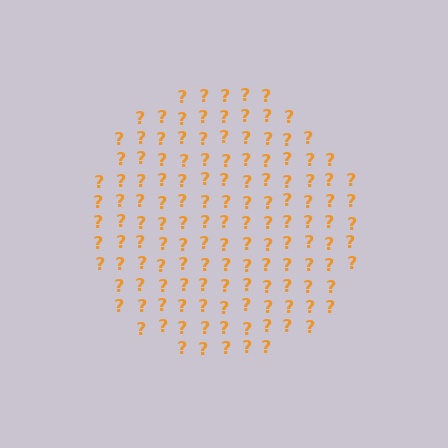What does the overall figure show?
The overall figure shows a circle.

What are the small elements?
The small elements are question marks.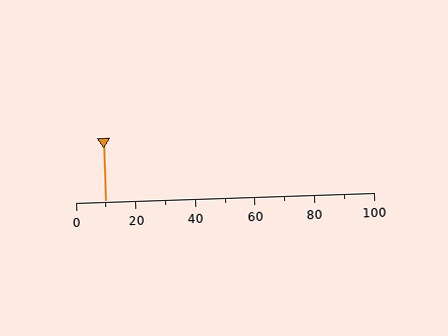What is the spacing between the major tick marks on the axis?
The major ticks are spaced 20 apart.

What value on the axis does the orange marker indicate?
The marker indicates approximately 10.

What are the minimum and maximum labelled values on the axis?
The axis runs from 0 to 100.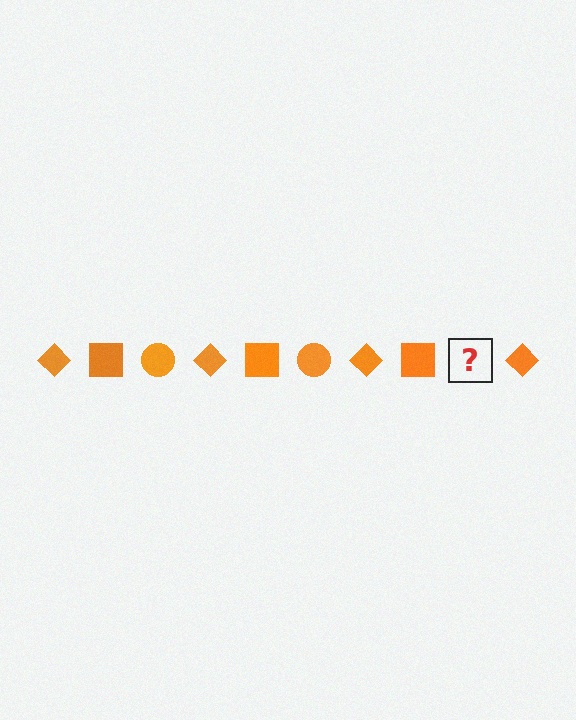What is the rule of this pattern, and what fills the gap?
The rule is that the pattern cycles through diamond, square, circle shapes in orange. The gap should be filled with an orange circle.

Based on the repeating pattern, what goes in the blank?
The blank should be an orange circle.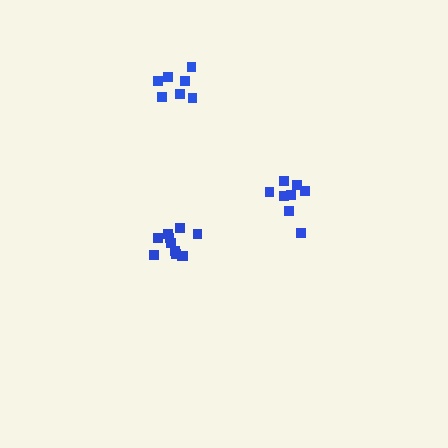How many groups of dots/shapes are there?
There are 3 groups.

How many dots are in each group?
Group 1: 7 dots, Group 2: 11 dots, Group 3: 8 dots (26 total).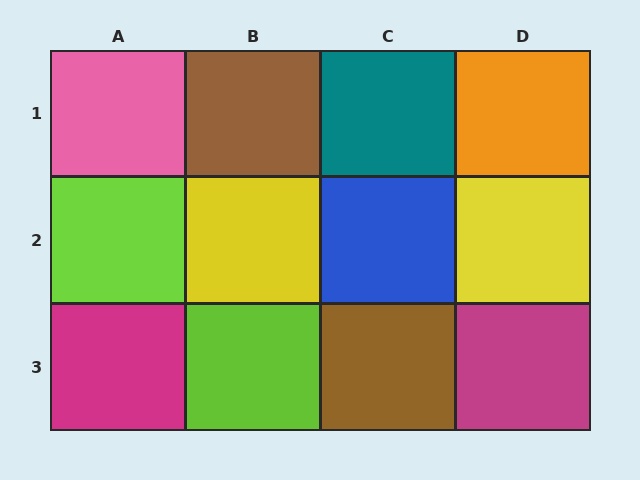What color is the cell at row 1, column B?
Brown.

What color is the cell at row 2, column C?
Blue.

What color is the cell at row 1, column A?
Pink.